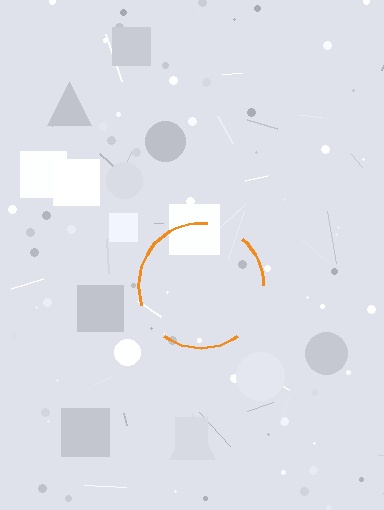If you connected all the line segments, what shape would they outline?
They would outline a circle.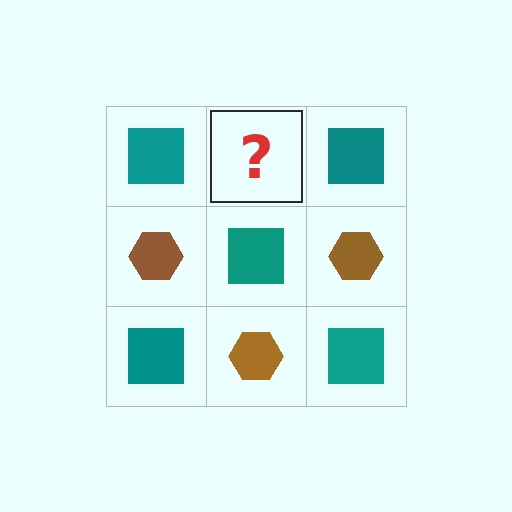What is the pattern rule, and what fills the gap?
The rule is that it alternates teal square and brown hexagon in a checkerboard pattern. The gap should be filled with a brown hexagon.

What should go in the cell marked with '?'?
The missing cell should contain a brown hexagon.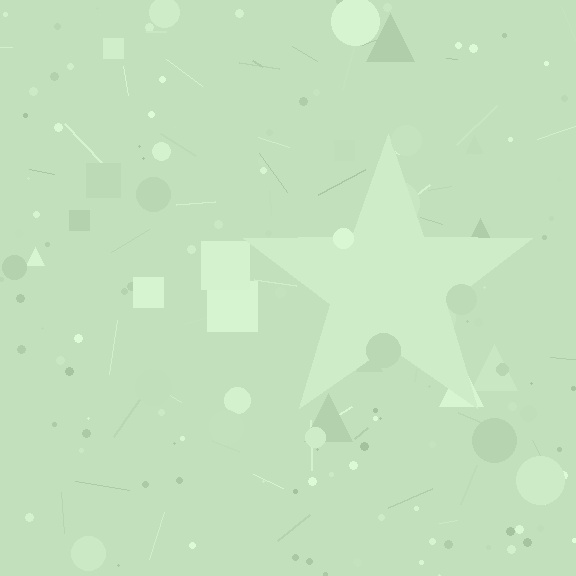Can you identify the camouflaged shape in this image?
The camouflaged shape is a star.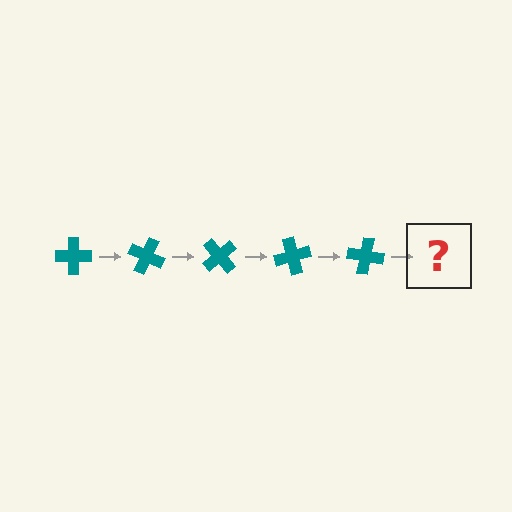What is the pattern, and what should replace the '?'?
The pattern is that the cross rotates 25 degrees each step. The '?' should be a teal cross rotated 125 degrees.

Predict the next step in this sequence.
The next step is a teal cross rotated 125 degrees.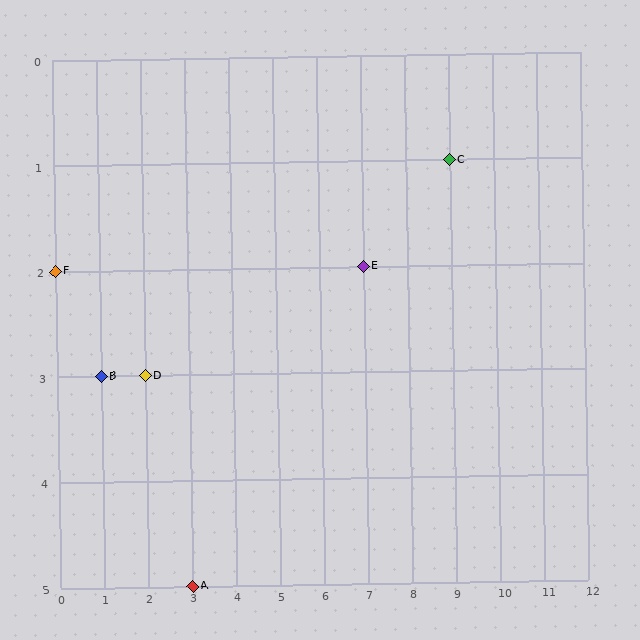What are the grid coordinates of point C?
Point C is at grid coordinates (9, 1).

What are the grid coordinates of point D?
Point D is at grid coordinates (2, 3).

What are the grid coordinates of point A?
Point A is at grid coordinates (3, 5).